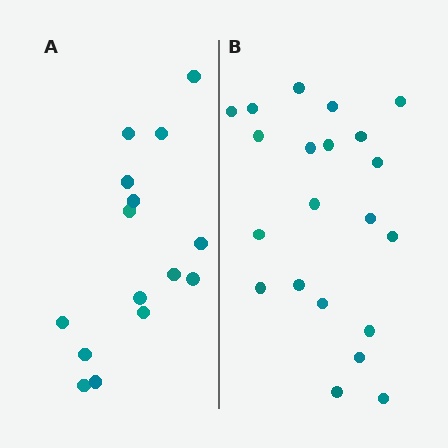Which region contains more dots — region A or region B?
Region B (the right region) has more dots.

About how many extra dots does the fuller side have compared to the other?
Region B has about 6 more dots than region A.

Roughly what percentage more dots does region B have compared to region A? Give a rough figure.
About 40% more.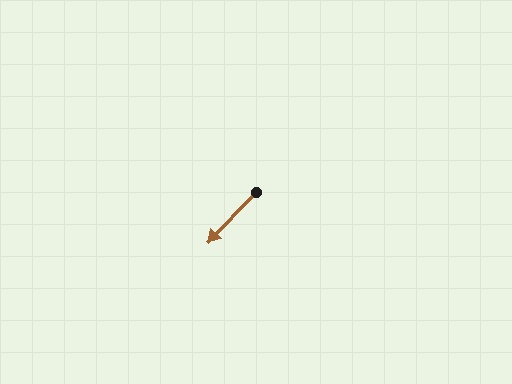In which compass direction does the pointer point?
Southwest.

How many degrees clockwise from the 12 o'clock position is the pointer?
Approximately 224 degrees.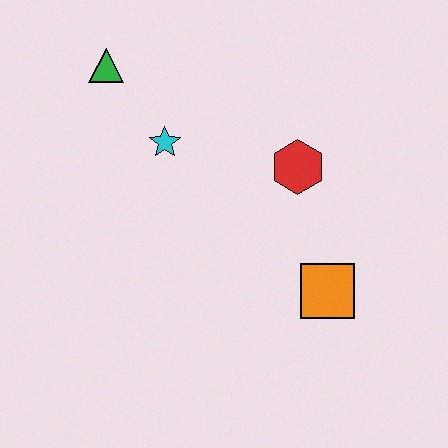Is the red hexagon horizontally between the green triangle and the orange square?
Yes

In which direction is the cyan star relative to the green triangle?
The cyan star is below the green triangle.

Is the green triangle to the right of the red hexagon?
No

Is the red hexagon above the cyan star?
No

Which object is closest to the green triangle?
The cyan star is closest to the green triangle.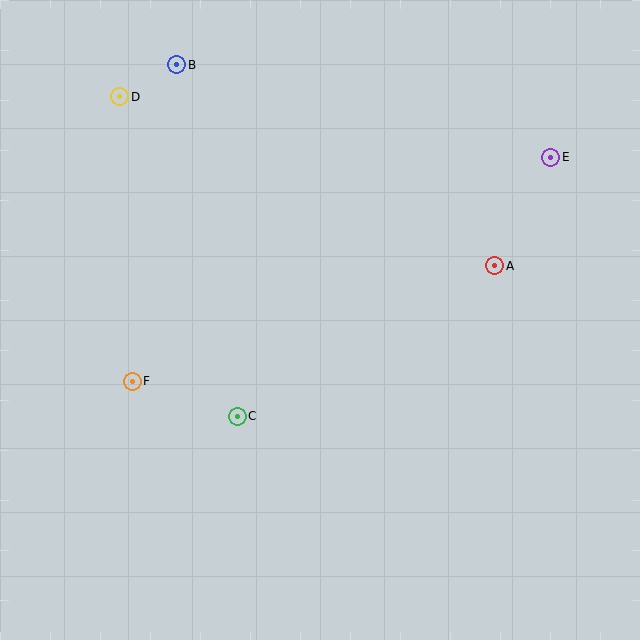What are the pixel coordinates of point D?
Point D is at (120, 97).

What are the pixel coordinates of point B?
Point B is at (177, 65).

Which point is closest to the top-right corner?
Point E is closest to the top-right corner.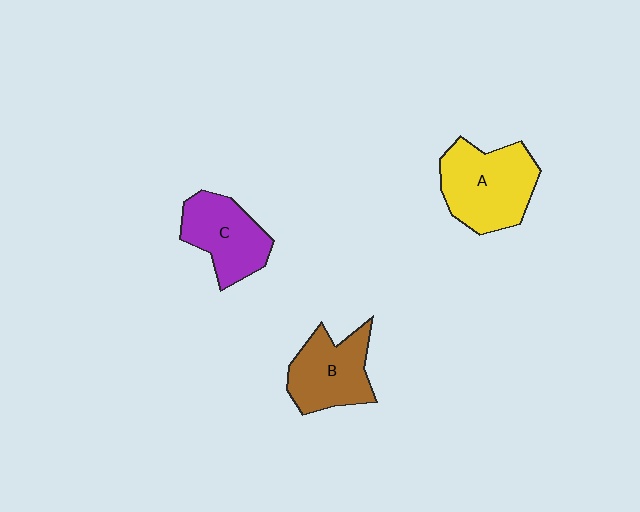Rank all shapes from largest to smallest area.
From largest to smallest: A (yellow), B (brown), C (purple).